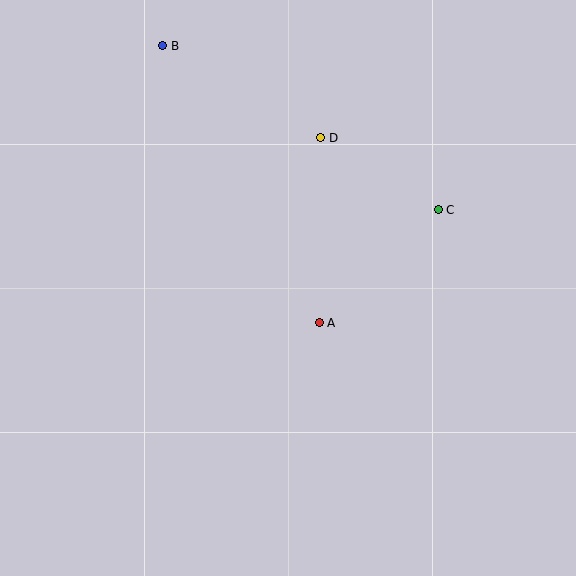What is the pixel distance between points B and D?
The distance between B and D is 183 pixels.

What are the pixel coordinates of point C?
Point C is at (438, 210).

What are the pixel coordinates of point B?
Point B is at (163, 46).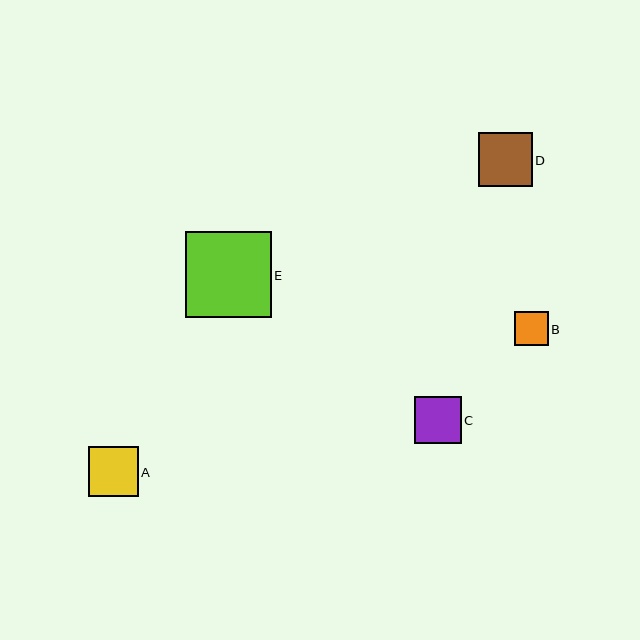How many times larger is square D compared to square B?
Square D is approximately 1.6 times the size of square B.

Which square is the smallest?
Square B is the smallest with a size of approximately 34 pixels.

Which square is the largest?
Square E is the largest with a size of approximately 86 pixels.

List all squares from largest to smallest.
From largest to smallest: E, D, A, C, B.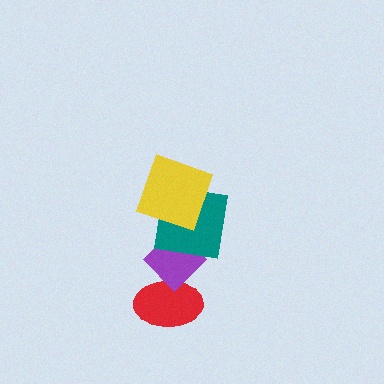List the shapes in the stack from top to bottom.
From top to bottom: the yellow square, the teal square, the purple diamond, the red ellipse.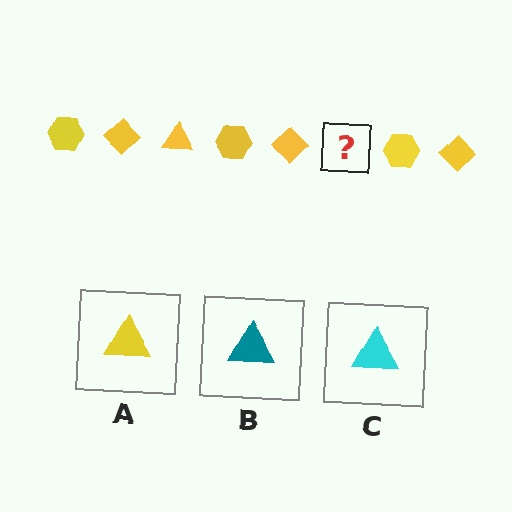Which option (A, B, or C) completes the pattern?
A.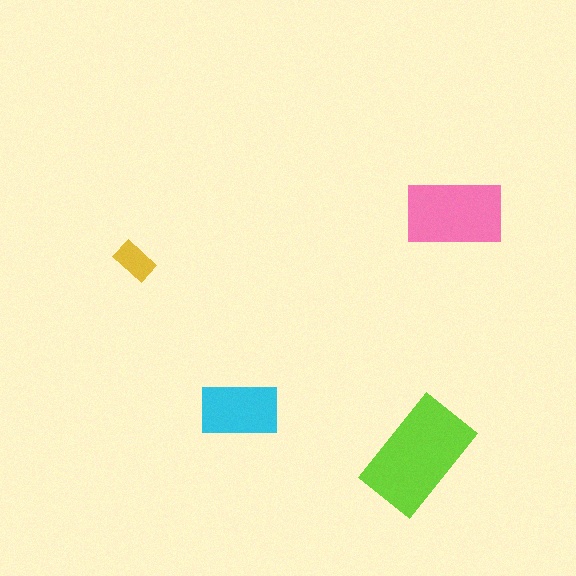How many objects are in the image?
There are 4 objects in the image.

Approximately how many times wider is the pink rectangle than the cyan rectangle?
About 1.5 times wider.